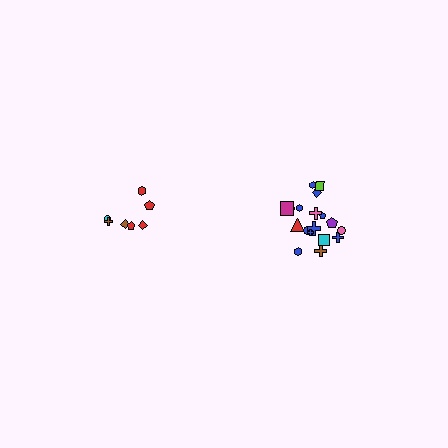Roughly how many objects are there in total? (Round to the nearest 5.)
Roughly 25 objects in total.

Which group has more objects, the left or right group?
The right group.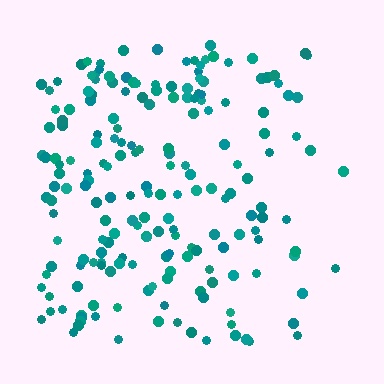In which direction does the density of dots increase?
From right to left, with the left side densest.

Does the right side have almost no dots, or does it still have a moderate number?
Still a moderate number, just noticeably fewer than the left.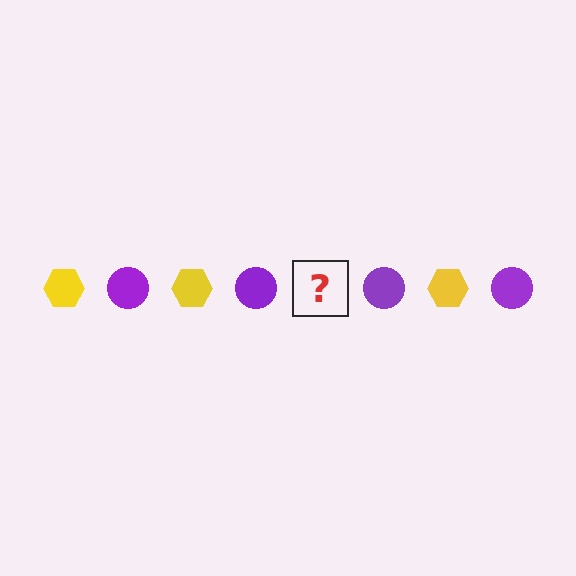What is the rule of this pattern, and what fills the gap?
The rule is that the pattern alternates between yellow hexagon and purple circle. The gap should be filled with a yellow hexagon.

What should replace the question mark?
The question mark should be replaced with a yellow hexagon.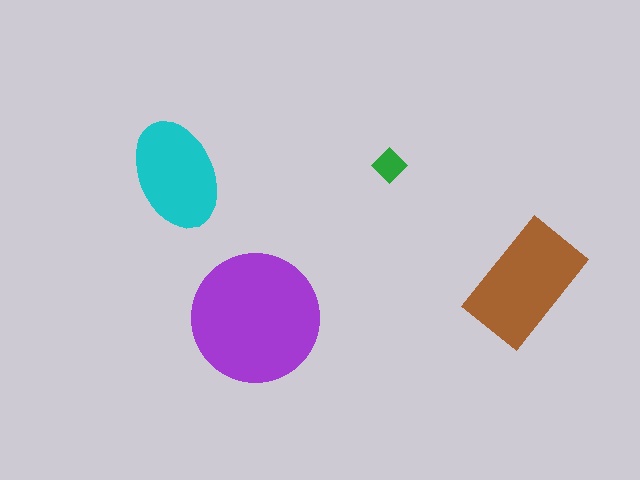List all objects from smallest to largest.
The green diamond, the cyan ellipse, the brown rectangle, the purple circle.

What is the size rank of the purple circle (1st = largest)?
1st.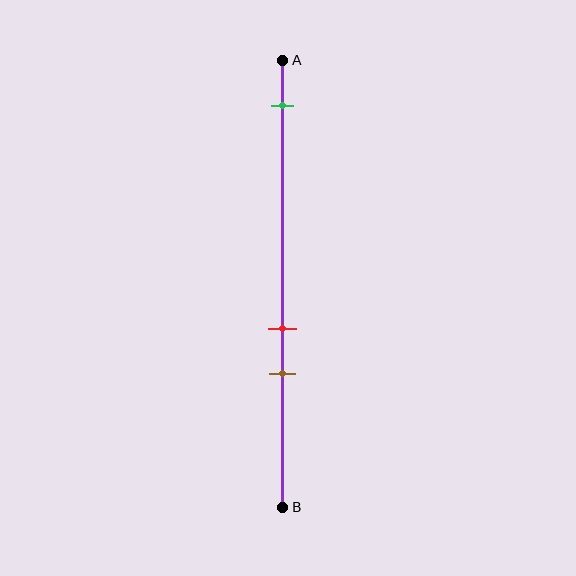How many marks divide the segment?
There are 3 marks dividing the segment.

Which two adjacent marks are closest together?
The red and brown marks are the closest adjacent pair.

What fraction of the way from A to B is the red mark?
The red mark is approximately 60% (0.6) of the way from A to B.